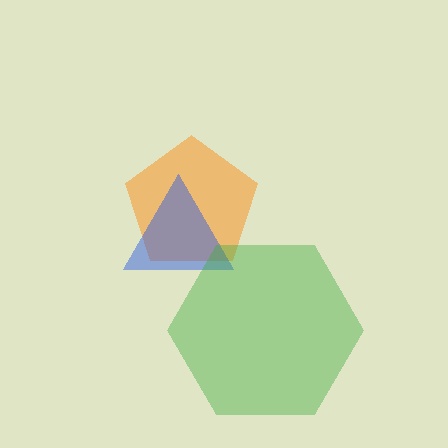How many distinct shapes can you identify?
There are 3 distinct shapes: an orange pentagon, a blue triangle, a green hexagon.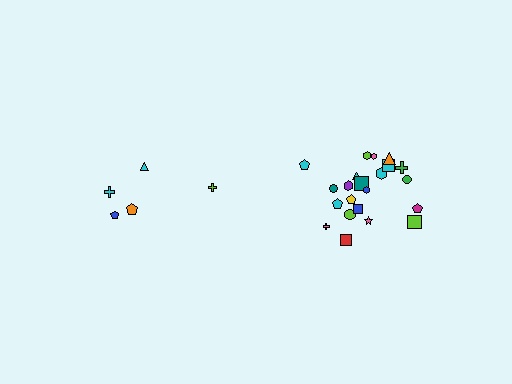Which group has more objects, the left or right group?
The right group.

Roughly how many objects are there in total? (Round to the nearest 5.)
Roughly 25 objects in total.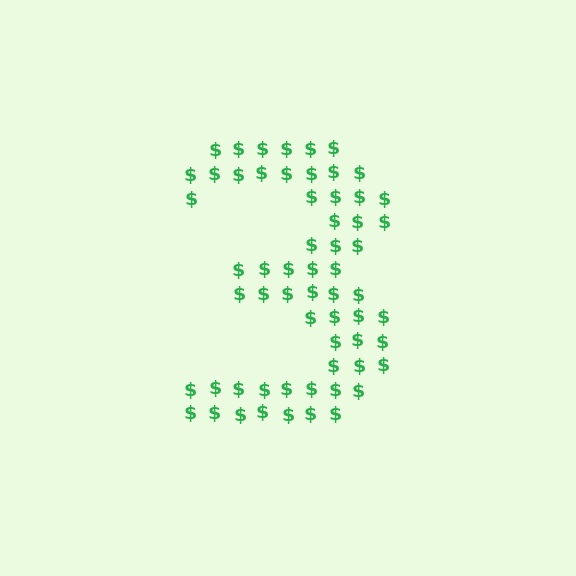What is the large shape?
The large shape is the digit 3.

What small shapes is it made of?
It is made of small dollar signs.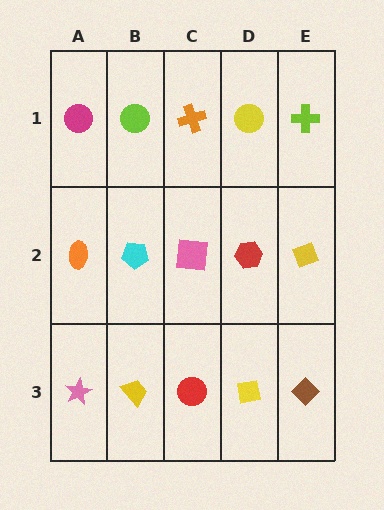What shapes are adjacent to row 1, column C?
A pink square (row 2, column C), a lime circle (row 1, column B), a yellow circle (row 1, column D).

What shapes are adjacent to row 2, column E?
A lime cross (row 1, column E), a brown diamond (row 3, column E), a red hexagon (row 2, column D).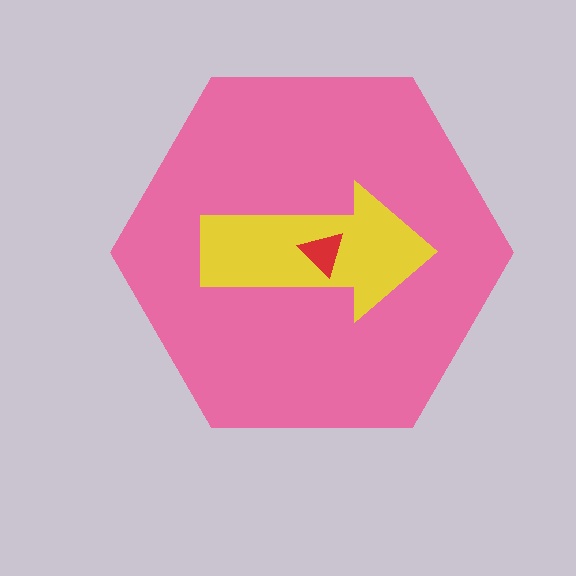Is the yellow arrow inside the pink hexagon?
Yes.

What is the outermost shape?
The pink hexagon.